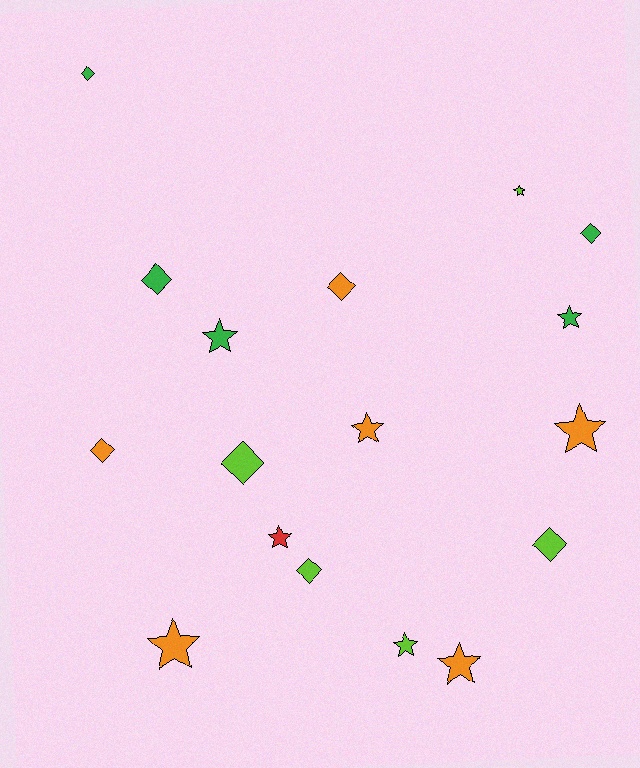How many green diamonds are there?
There are 3 green diamonds.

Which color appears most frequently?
Orange, with 6 objects.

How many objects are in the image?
There are 17 objects.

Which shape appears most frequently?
Star, with 9 objects.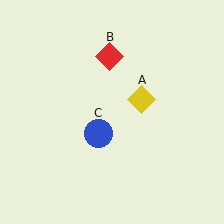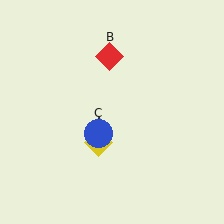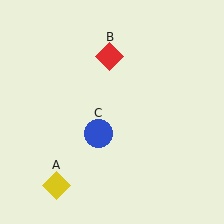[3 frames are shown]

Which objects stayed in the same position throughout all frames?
Red diamond (object B) and blue circle (object C) remained stationary.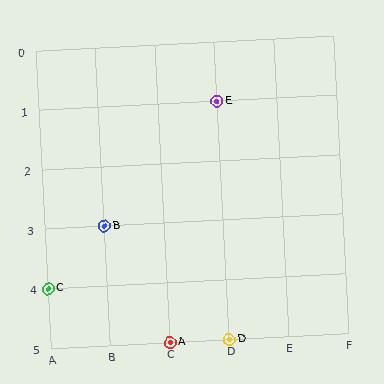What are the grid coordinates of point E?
Point E is at grid coordinates (D, 1).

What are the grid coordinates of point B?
Point B is at grid coordinates (B, 3).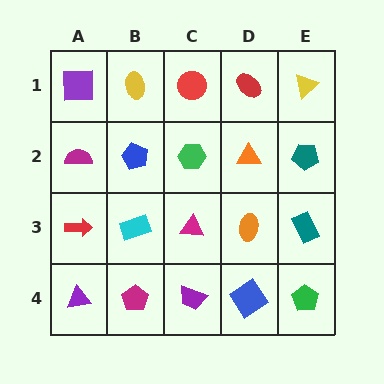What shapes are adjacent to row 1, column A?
A magenta semicircle (row 2, column A), a yellow ellipse (row 1, column B).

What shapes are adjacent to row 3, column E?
A teal pentagon (row 2, column E), a green pentagon (row 4, column E), an orange ellipse (row 3, column D).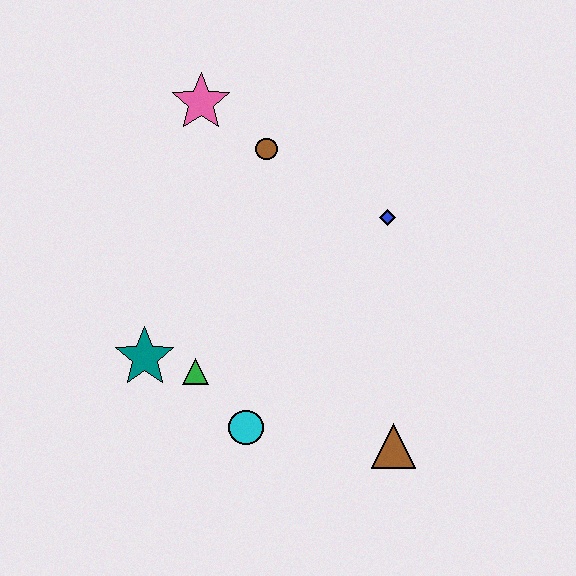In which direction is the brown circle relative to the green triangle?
The brown circle is above the green triangle.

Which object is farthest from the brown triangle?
The pink star is farthest from the brown triangle.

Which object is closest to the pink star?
The brown circle is closest to the pink star.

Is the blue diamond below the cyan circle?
No